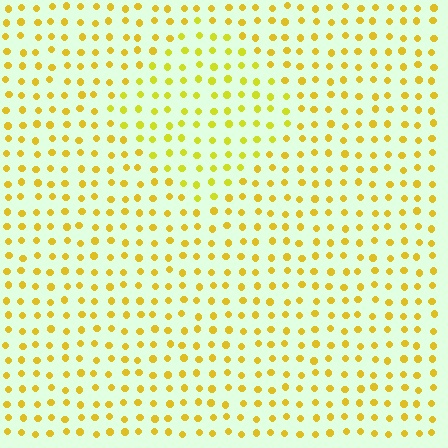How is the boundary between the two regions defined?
The boundary is defined purely by a slight shift in hue (about 16 degrees). Spacing, size, and orientation are identical on both sides.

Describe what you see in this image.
The image is filled with small yellow elements in a uniform arrangement. A diamond-shaped region is visible where the elements are tinted to a slightly different hue, forming a subtle color boundary.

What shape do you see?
I see a diamond.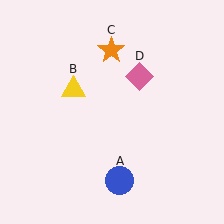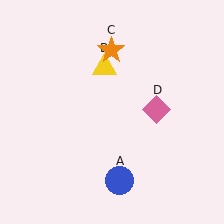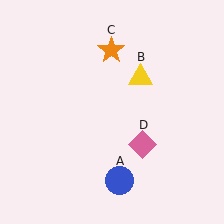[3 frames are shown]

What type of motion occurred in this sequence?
The yellow triangle (object B), pink diamond (object D) rotated clockwise around the center of the scene.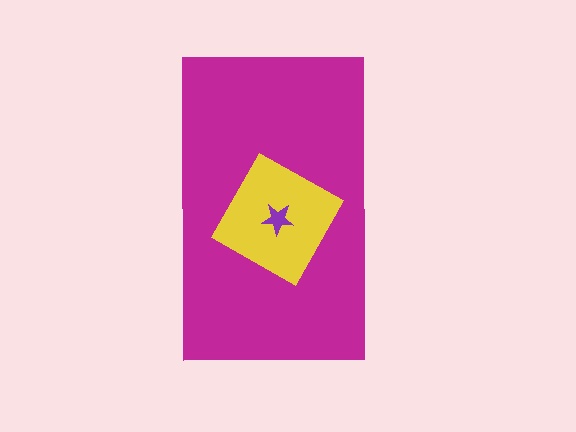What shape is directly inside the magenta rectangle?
The yellow diamond.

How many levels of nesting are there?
3.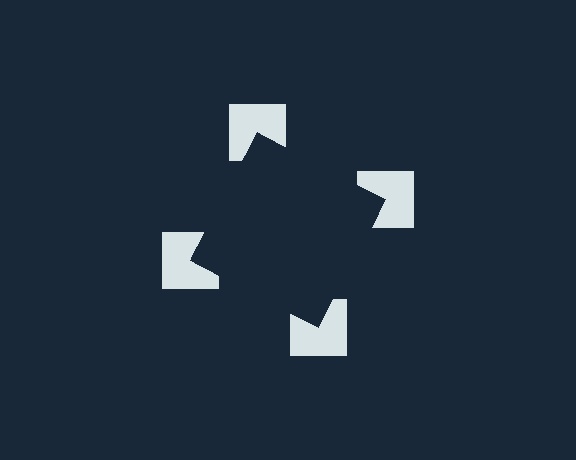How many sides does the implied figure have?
4 sides.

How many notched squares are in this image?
There are 4 — one at each vertex of the illusory square.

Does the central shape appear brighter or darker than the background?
It typically appears slightly darker than the background, even though no actual brightness change is drawn.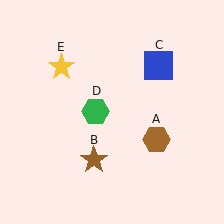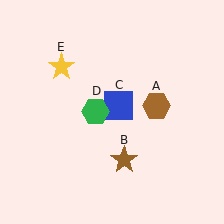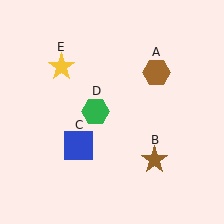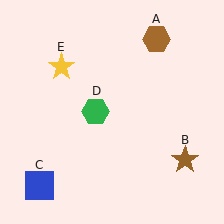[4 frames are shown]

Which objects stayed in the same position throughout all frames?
Green hexagon (object D) and yellow star (object E) remained stationary.